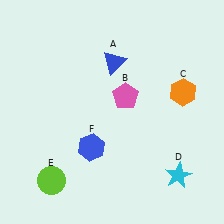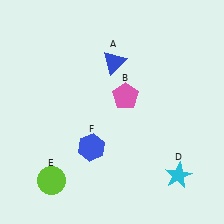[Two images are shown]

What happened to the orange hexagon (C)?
The orange hexagon (C) was removed in Image 2. It was in the top-right area of Image 1.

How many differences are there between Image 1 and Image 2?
There is 1 difference between the two images.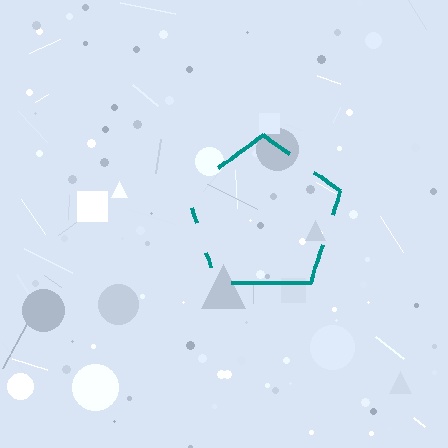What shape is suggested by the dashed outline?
The dashed outline suggests a pentagon.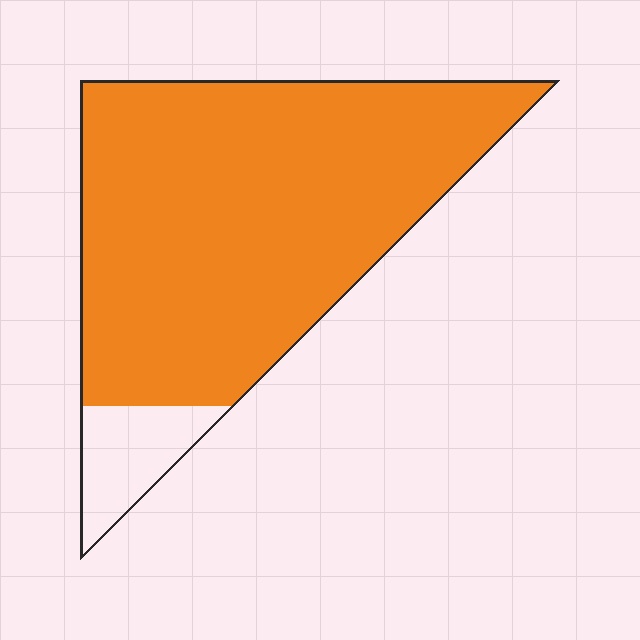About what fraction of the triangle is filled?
About nine tenths (9/10).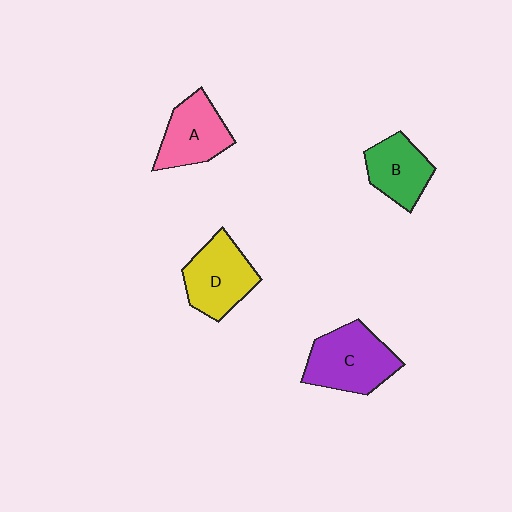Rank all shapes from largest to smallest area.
From largest to smallest: C (purple), D (yellow), A (pink), B (green).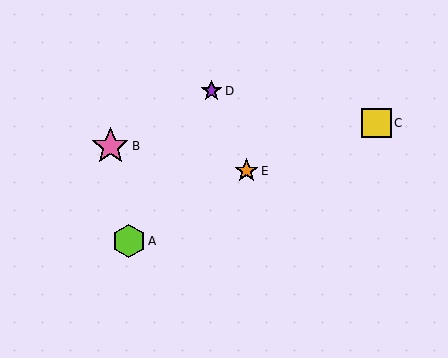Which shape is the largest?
The pink star (labeled B) is the largest.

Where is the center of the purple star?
The center of the purple star is at (212, 91).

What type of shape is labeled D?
Shape D is a purple star.